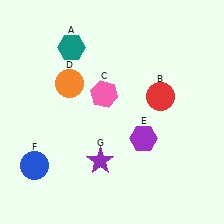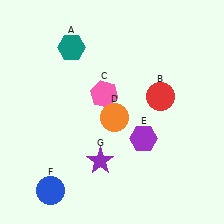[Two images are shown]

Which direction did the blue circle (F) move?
The blue circle (F) moved down.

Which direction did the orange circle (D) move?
The orange circle (D) moved right.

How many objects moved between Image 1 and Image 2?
2 objects moved between the two images.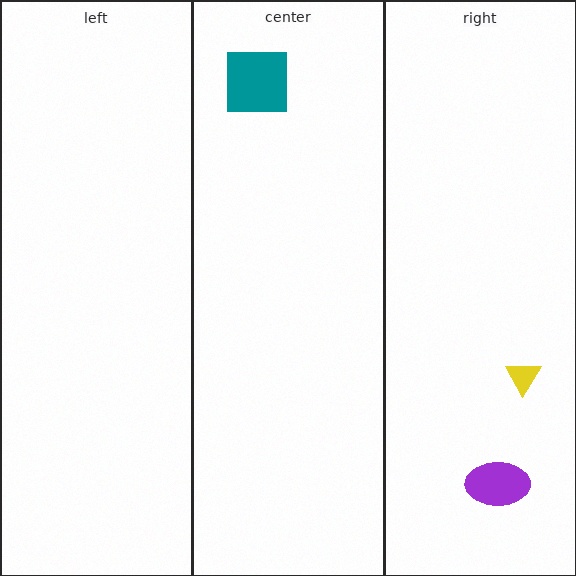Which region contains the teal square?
The center region.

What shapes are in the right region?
The purple ellipse, the yellow triangle.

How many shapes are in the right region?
2.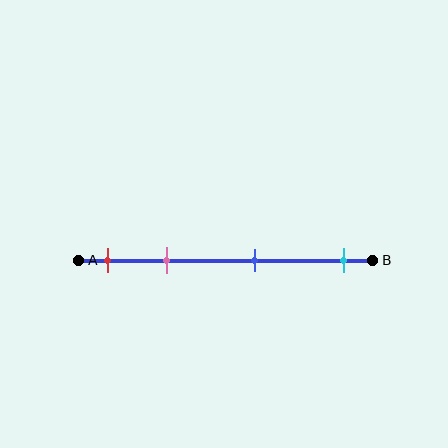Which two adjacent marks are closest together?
The red and pink marks are the closest adjacent pair.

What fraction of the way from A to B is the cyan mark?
The cyan mark is approximately 90% (0.9) of the way from A to B.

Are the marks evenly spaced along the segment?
No, the marks are not evenly spaced.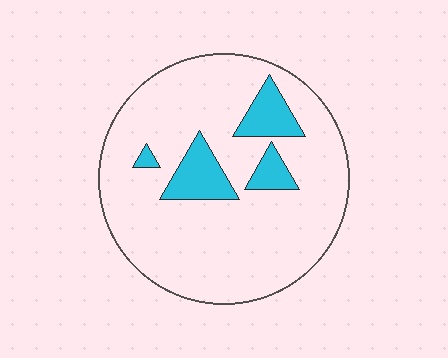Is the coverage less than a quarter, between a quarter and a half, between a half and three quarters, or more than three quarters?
Less than a quarter.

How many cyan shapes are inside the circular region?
4.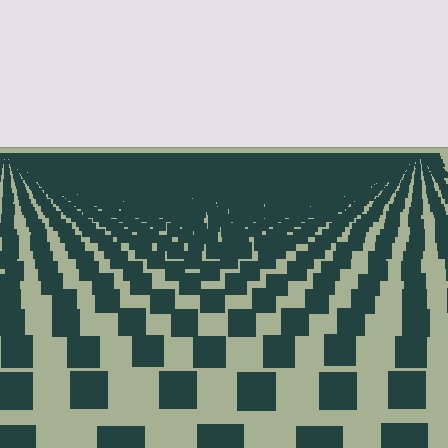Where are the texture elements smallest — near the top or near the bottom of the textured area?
Near the top.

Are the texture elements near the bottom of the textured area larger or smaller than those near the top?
Larger. Near the bottom, elements are closer to the viewer and appear at a bigger on-screen size.